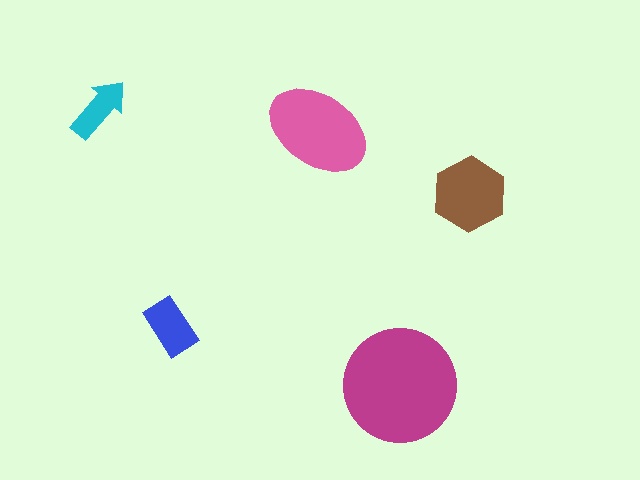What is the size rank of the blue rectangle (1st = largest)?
4th.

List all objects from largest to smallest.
The magenta circle, the pink ellipse, the brown hexagon, the blue rectangle, the cyan arrow.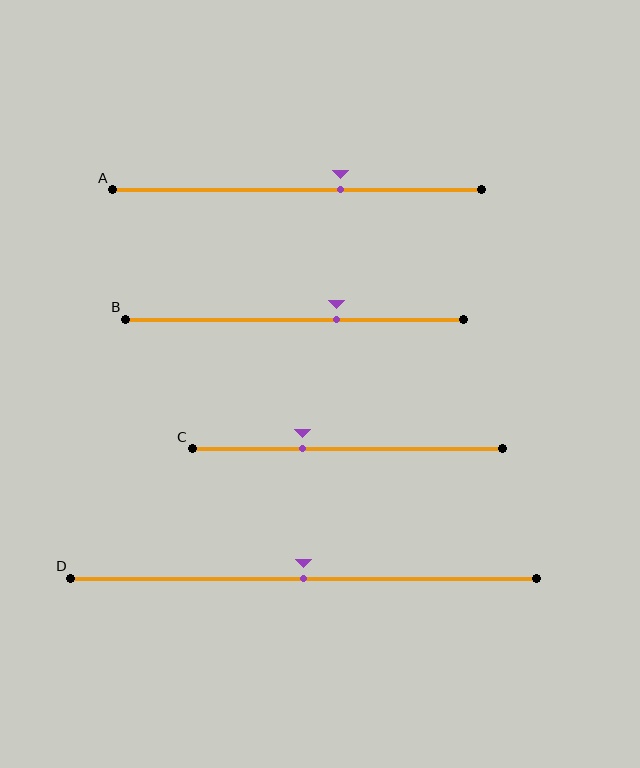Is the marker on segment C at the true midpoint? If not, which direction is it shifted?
No, the marker on segment C is shifted to the left by about 15% of the segment length.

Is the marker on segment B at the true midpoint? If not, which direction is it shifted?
No, the marker on segment B is shifted to the right by about 12% of the segment length.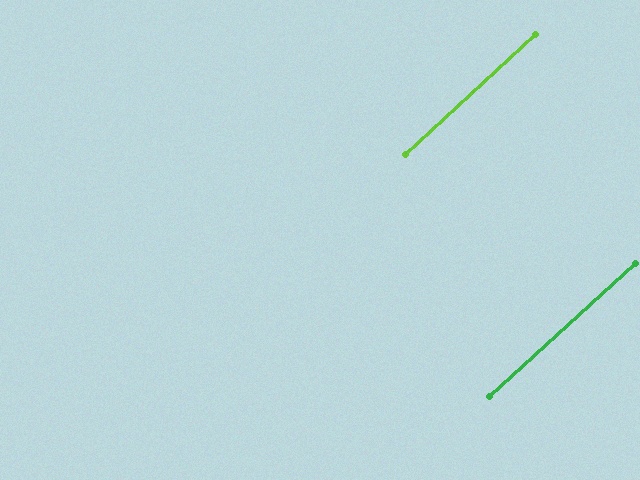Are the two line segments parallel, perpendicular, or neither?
Parallel — their directions differ by only 0.5°.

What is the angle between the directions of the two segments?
Approximately 0 degrees.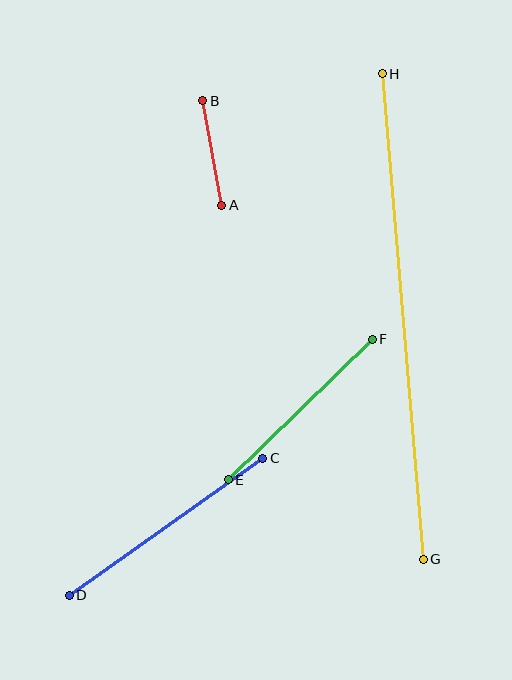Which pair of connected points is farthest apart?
Points G and H are farthest apart.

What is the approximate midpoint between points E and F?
The midpoint is at approximately (300, 410) pixels.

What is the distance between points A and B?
The distance is approximately 106 pixels.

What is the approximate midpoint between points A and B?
The midpoint is at approximately (212, 153) pixels.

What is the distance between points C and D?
The distance is approximately 237 pixels.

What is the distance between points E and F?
The distance is approximately 201 pixels.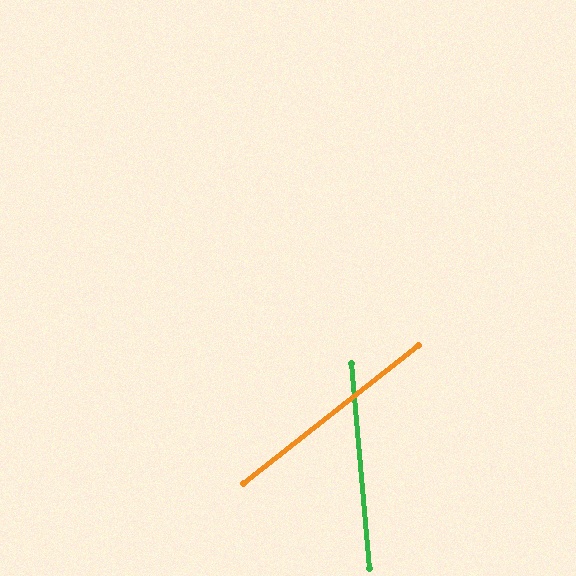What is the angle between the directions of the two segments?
Approximately 57 degrees.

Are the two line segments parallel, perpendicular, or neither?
Neither parallel nor perpendicular — they differ by about 57°.